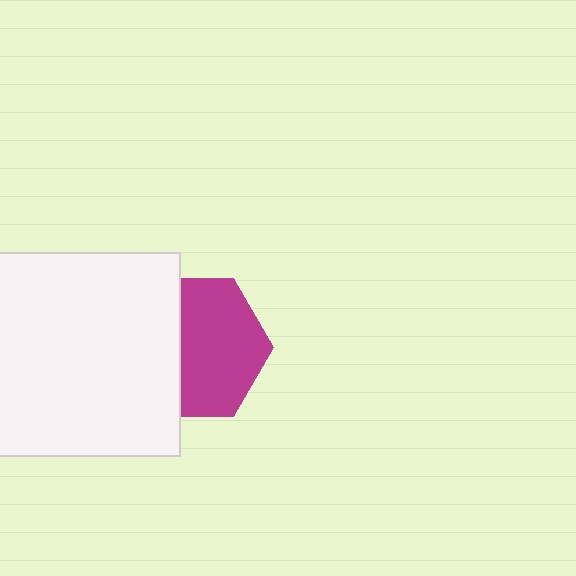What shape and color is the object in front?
The object in front is a white square.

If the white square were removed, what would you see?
You would see the complete magenta hexagon.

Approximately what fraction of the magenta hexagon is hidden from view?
Roughly 40% of the magenta hexagon is hidden behind the white square.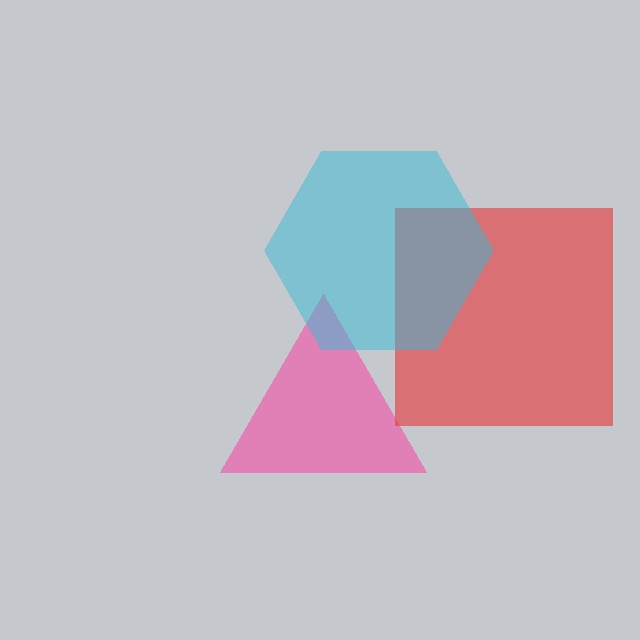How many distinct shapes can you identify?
There are 3 distinct shapes: a pink triangle, a red square, a cyan hexagon.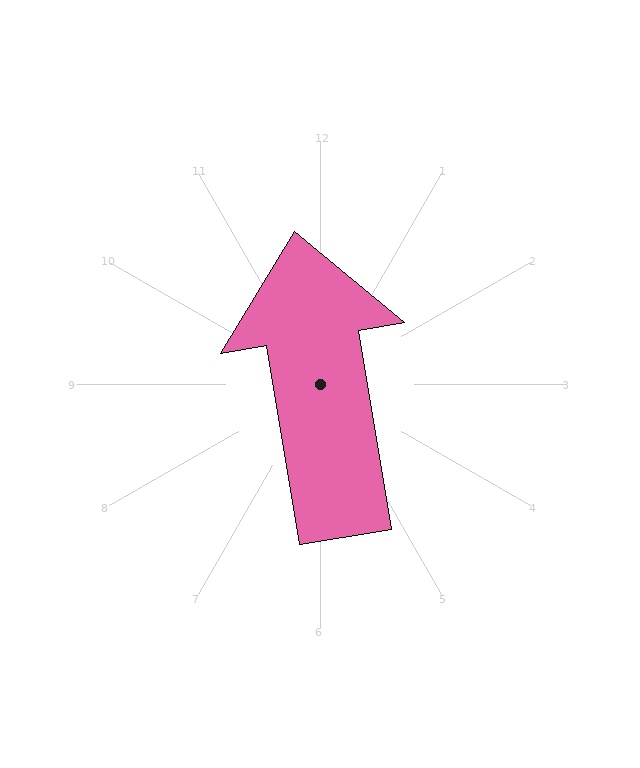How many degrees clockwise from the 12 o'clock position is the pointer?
Approximately 350 degrees.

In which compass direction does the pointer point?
North.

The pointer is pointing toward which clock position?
Roughly 12 o'clock.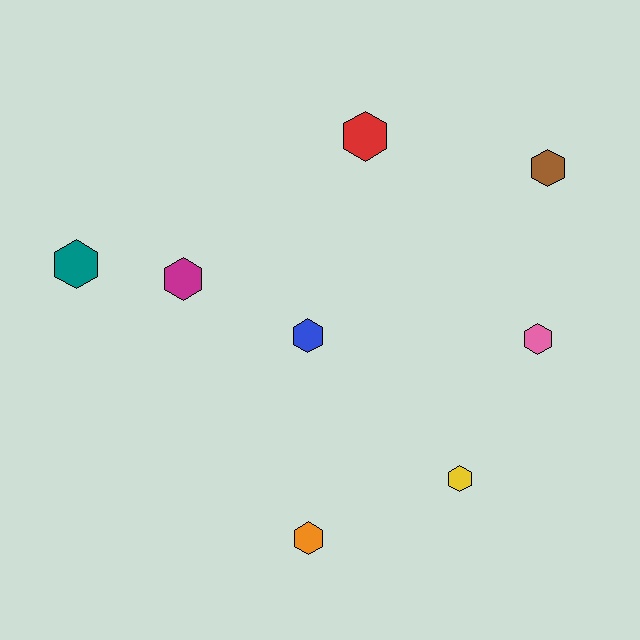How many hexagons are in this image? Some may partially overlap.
There are 8 hexagons.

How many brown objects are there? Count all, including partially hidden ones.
There is 1 brown object.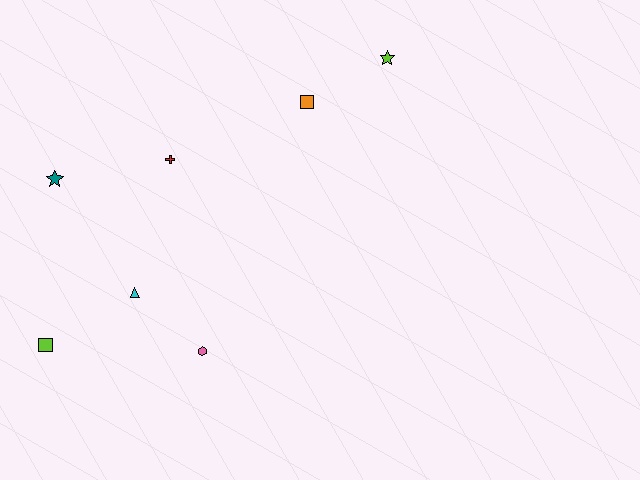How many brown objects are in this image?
There are no brown objects.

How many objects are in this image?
There are 7 objects.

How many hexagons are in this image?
There is 1 hexagon.